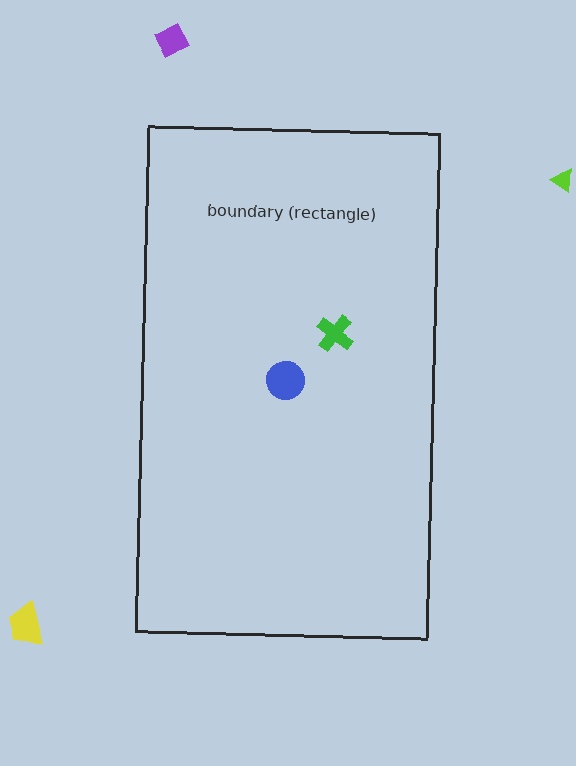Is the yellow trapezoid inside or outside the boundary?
Outside.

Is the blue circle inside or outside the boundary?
Inside.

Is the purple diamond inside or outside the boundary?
Outside.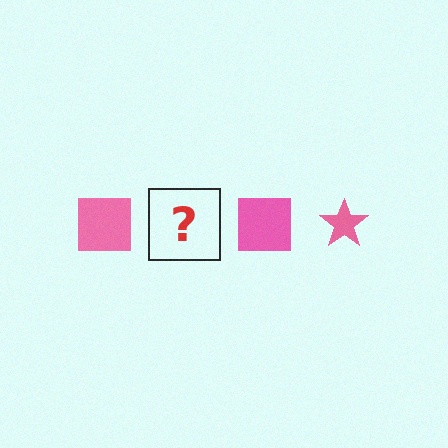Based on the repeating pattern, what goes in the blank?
The blank should be a pink star.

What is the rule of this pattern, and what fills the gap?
The rule is that the pattern cycles through square, star shapes in pink. The gap should be filled with a pink star.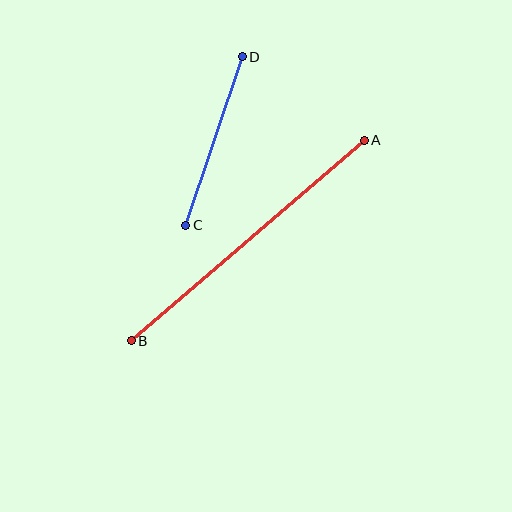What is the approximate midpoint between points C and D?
The midpoint is at approximately (214, 141) pixels.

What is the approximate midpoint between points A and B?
The midpoint is at approximately (248, 241) pixels.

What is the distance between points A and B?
The distance is approximately 307 pixels.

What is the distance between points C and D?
The distance is approximately 178 pixels.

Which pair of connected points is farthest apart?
Points A and B are farthest apart.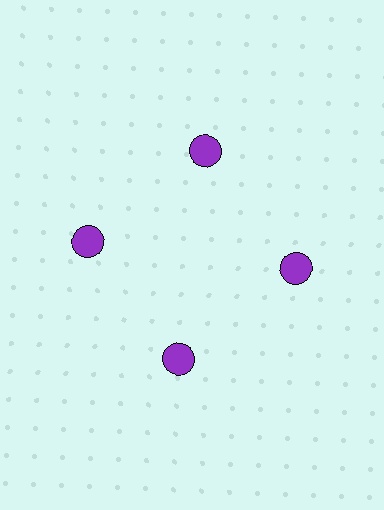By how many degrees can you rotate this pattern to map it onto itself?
The pattern maps onto itself every 90 degrees of rotation.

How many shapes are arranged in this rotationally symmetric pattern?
There are 4 shapes, arranged in 4 groups of 1.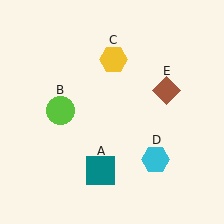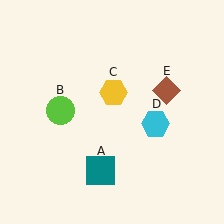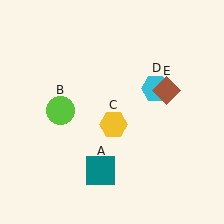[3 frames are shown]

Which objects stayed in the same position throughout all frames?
Teal square (object A) and lime circle (object B) and brown diamond (object E) remained stationary.